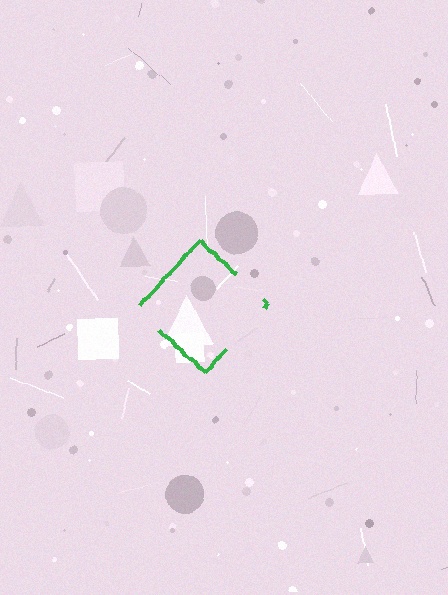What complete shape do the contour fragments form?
The contour fragments form a diamond.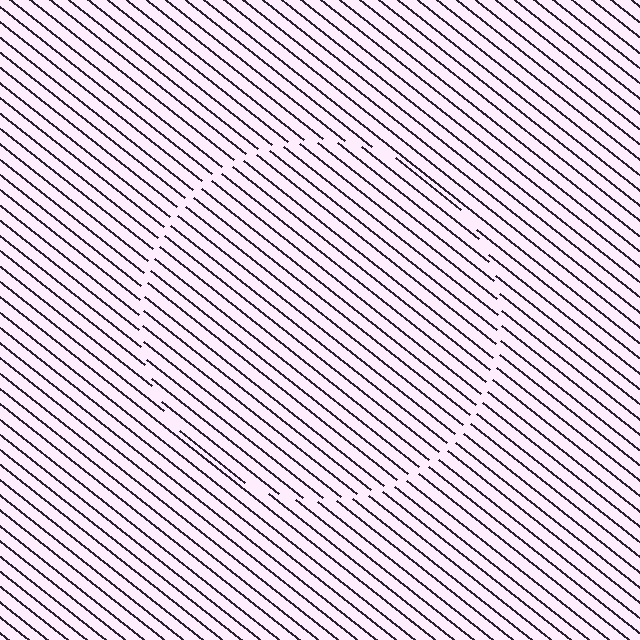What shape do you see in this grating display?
An illusory circle. The interior of the shape contains the same grating, shifted by half a period — the contour is defined by the phase discontinuity where line-ends from the inner and outer gratings abut.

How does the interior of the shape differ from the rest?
The interior of the shape contains the same grating, shifted by half a period — the contour is defined by the phase discontinuity where line-ends from the inner and outer gratings abut.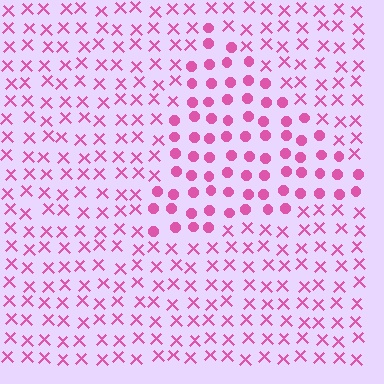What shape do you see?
I see a triangle.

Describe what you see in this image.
The image is filled with small pink elements arranged in a uniform grid. A triangle-shaped region contains circles, while the surrounding area contains X marks. The boundary is defined purely by the change in element shape.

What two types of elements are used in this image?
The image uses circles inside the triangle region and X marks outside it.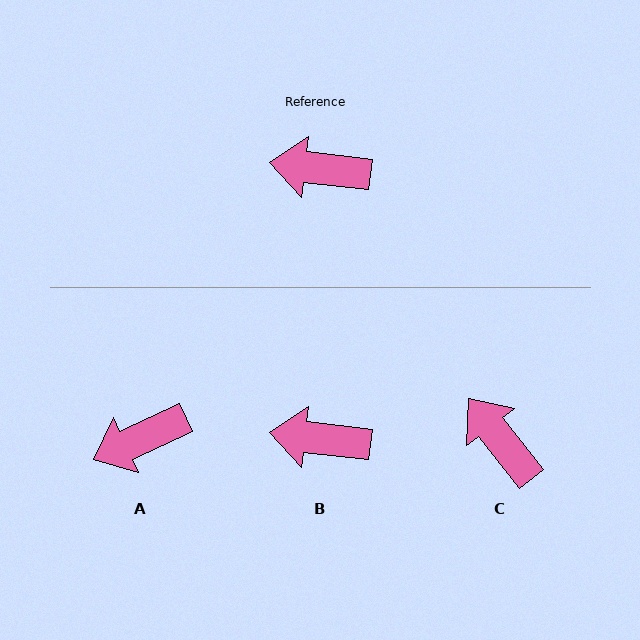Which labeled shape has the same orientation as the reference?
B.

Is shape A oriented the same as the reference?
No, it is off by about 31 degrees.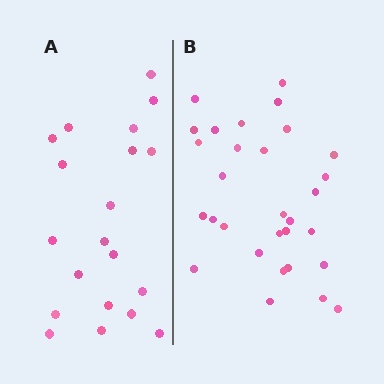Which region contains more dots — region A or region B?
Region B (the right region) has more dots.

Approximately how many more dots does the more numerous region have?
Region B has roughly 10 or so more dots than region A.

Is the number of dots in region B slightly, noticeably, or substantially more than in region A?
Region B has substantially more. The ratio is roughly 1.5 to 1.